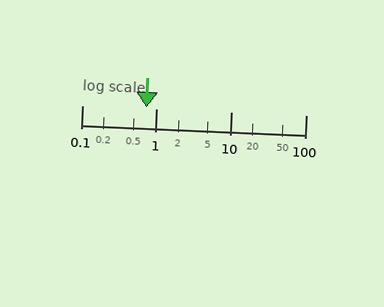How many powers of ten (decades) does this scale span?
The scale spans 3 decades, from 0.1 to 100.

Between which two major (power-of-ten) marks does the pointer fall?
The pointer is between 0.1 and 1.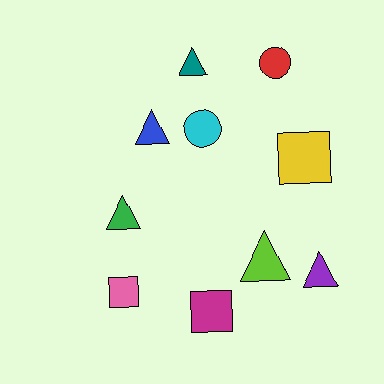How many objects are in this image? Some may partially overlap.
There are 10 objects.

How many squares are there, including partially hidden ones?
There are 3 squares.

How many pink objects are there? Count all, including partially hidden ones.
There is 1 pink object.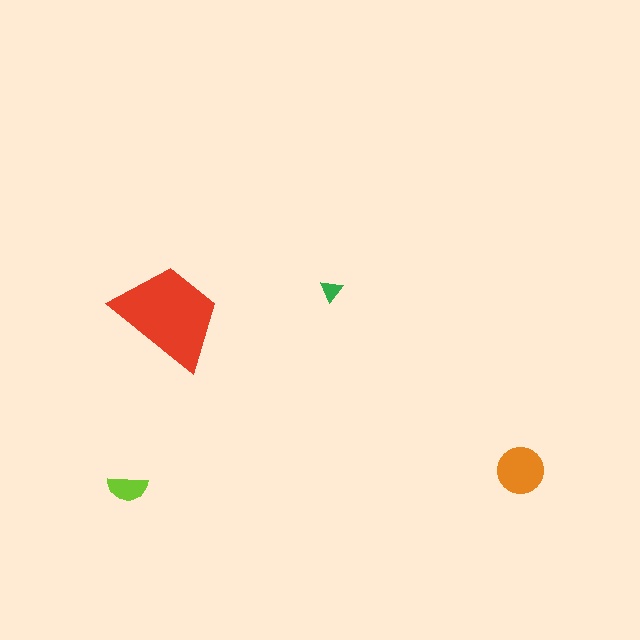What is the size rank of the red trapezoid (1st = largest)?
1st.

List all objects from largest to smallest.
The red trapezoid, the orange circle, the lime semicircle, the green triangle.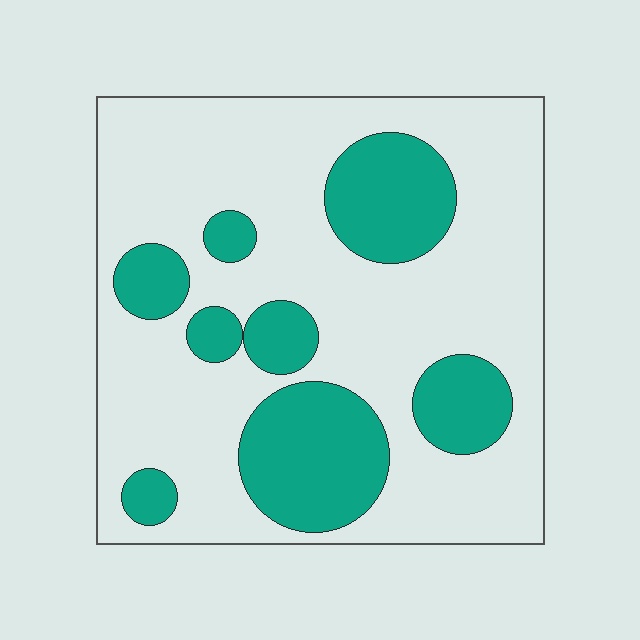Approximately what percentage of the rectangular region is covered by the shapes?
Approximately 30%.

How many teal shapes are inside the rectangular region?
8.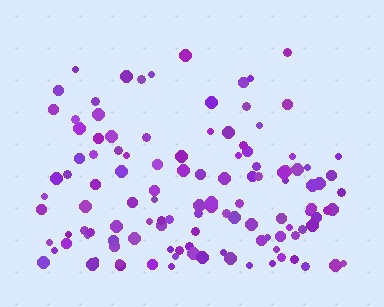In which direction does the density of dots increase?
From top to bottom, with the bottom side densest.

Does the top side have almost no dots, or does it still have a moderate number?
Still a moderate number, just noticeably fewer than the bottom.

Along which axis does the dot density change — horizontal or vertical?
Vertical.